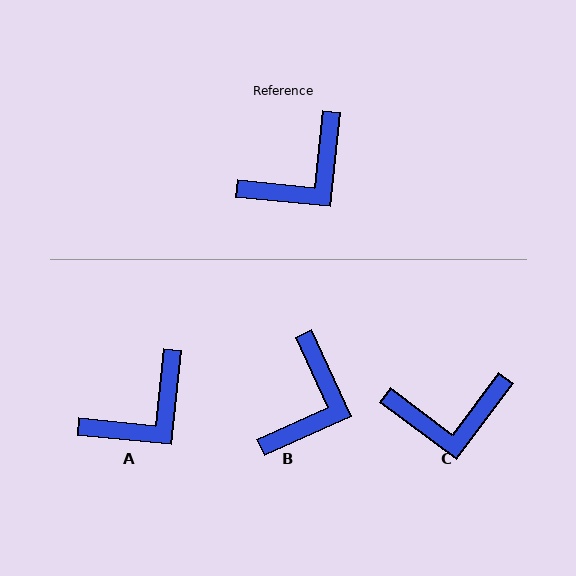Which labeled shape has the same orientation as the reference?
A.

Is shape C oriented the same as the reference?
No, it is off by about 31 degrees.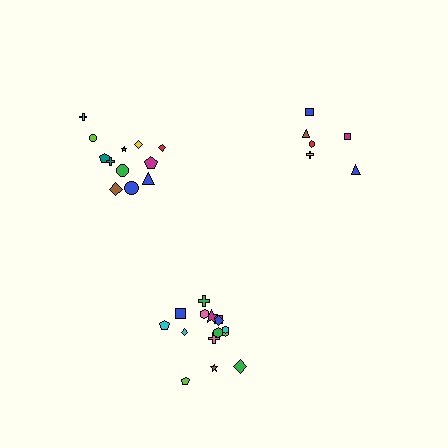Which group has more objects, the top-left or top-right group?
The top-left group.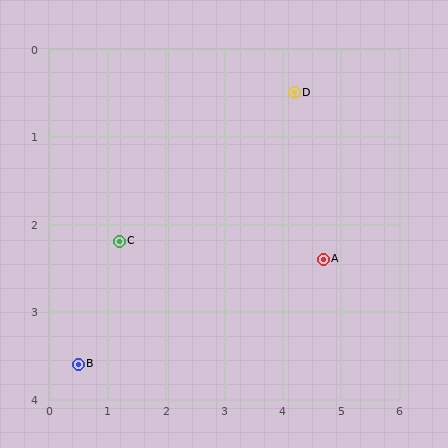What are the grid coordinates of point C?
Point C is at approximately (1.2, 2.2).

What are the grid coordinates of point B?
Point B is at approximately (0.5, 3.6).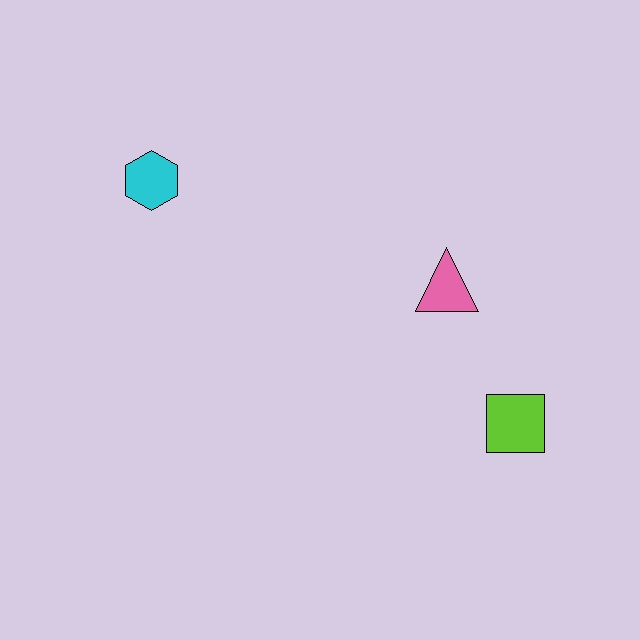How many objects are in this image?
There are 3 objects.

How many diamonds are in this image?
There are no diamonds.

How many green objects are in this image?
There are no green objects.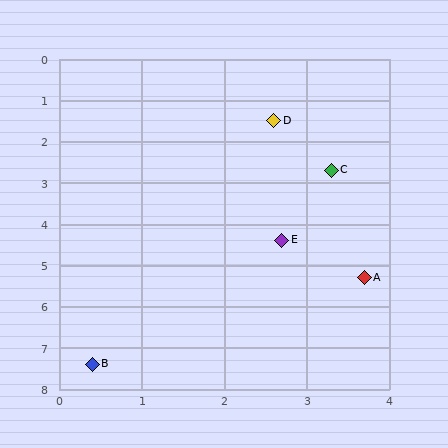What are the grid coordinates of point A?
Point A is at approximately (3.7, 5.3).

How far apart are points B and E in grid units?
Points B and E are about 3.8 grid units apart.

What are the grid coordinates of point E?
Point E is at approximately (2.7, 4.4).